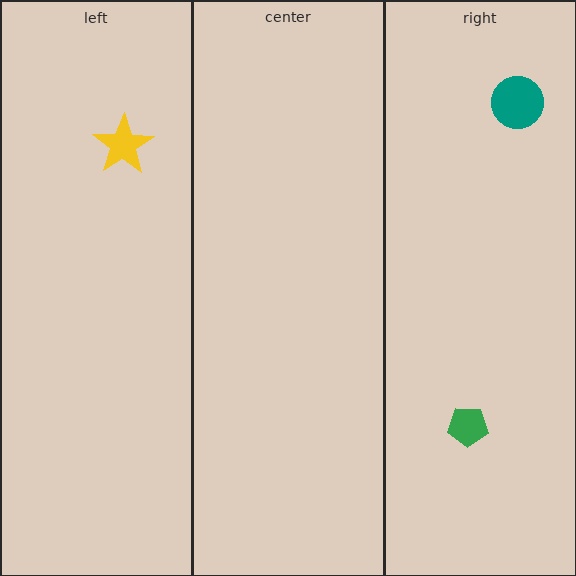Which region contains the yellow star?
The left region.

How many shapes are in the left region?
1.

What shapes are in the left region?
The yellow star.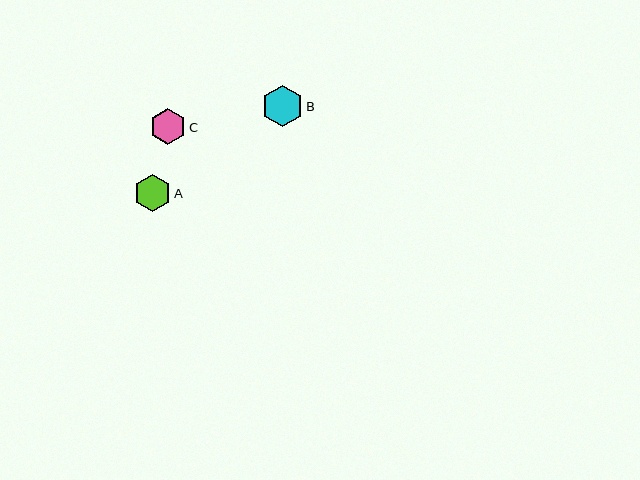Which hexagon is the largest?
Hexagon B is the largest with a size of approximately 41 pixels.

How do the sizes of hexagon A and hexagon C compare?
Hexagon A and hexagon C are approximately the same size.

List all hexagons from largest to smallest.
From largest to smallest: B, A, C.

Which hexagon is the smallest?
Hexagon C is the smallest with a size of approximately 36 pixels.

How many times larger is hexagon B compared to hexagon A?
Hexagon B is approximately 1.1 times the size of hexagon A.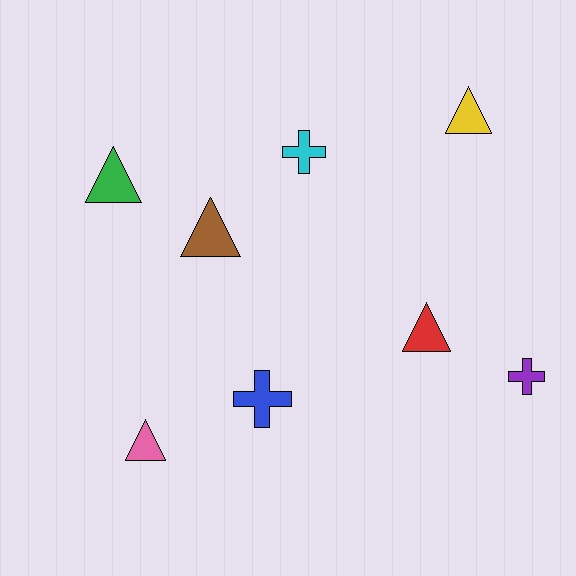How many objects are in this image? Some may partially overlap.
There are 8 objects.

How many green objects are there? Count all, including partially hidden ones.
There is 1 green object.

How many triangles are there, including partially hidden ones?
There are 5 triangles.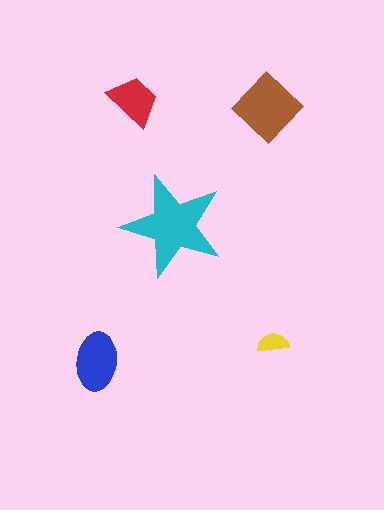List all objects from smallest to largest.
The yellow semicircle, the red trapezoid, the blue ellipse, the brown diamond, the cyan star.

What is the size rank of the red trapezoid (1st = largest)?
4th.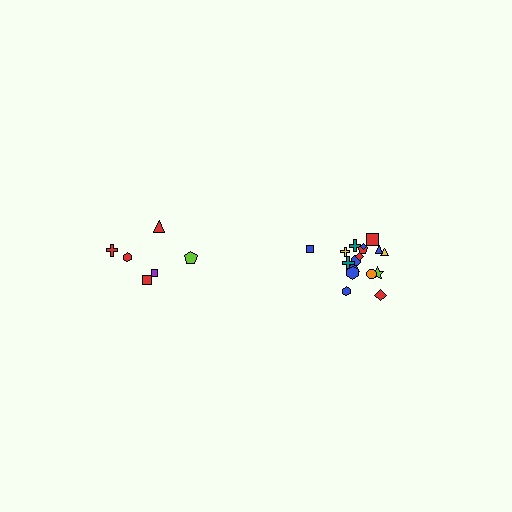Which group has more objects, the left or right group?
The right group.